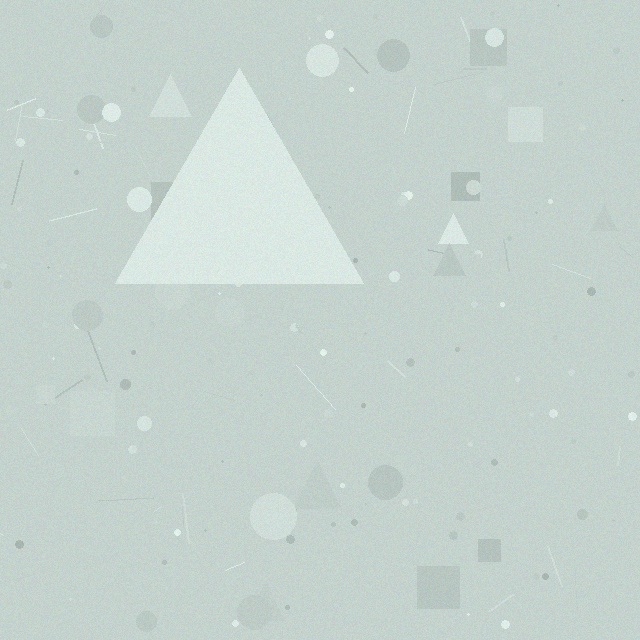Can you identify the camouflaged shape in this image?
The camouflaged shape is a triangle.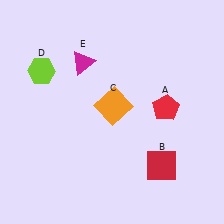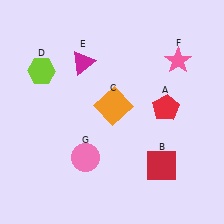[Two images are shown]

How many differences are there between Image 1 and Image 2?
There are 2 differences between the two images.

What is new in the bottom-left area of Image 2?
A pink circle (G) was added in the bottom-left area of Image 2.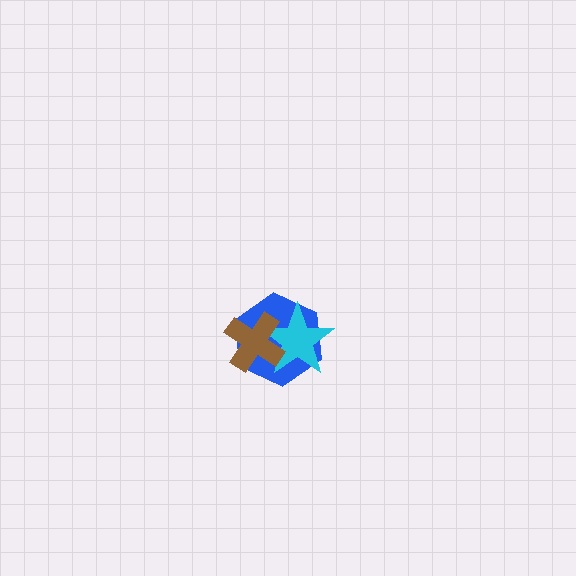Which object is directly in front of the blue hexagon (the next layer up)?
The cyan star is directly in front of the blue hexagon.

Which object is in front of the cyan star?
The brown cross is in front of the cyan star.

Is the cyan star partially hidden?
Yes, it is partially covered by another shape.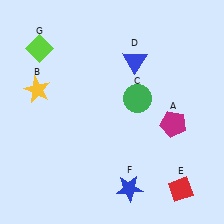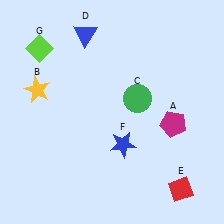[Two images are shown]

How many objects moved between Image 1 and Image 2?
2 objects moved between the two images.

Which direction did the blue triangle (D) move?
The blue triangle (D) moved left.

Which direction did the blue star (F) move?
The blue star (F) moved up.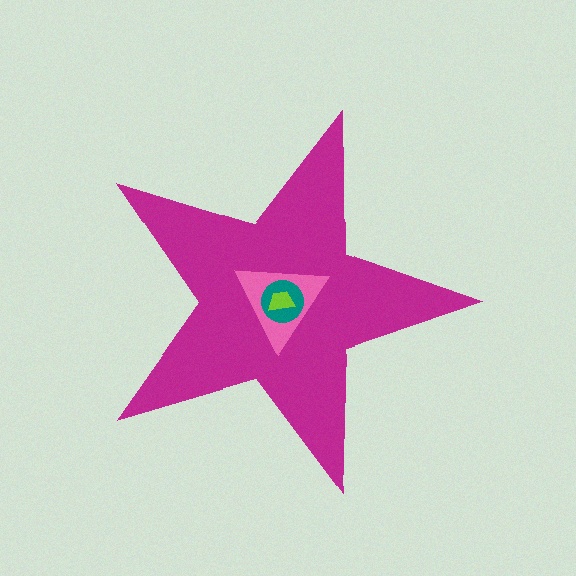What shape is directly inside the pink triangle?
The teal circle.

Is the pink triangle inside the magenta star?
Yes.